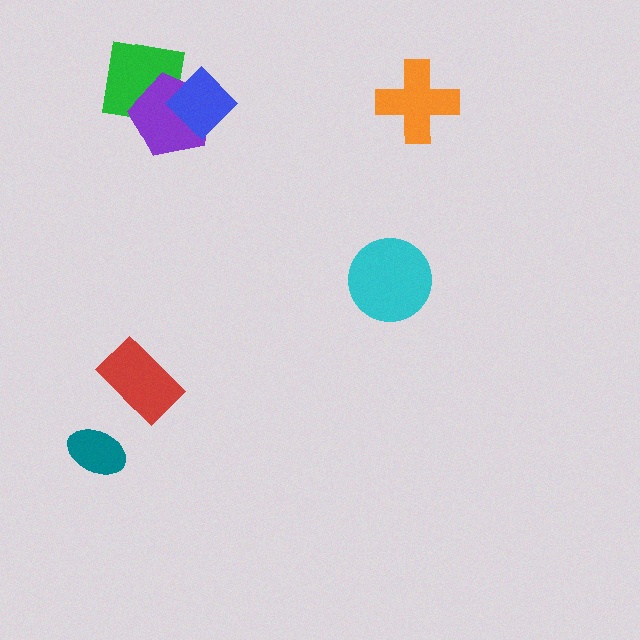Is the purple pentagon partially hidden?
Yes, it is partially covered by another shape.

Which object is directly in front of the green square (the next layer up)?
The purple pentagon is directly in front of the green square.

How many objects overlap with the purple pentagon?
2 objects overlap with the purple pentagon.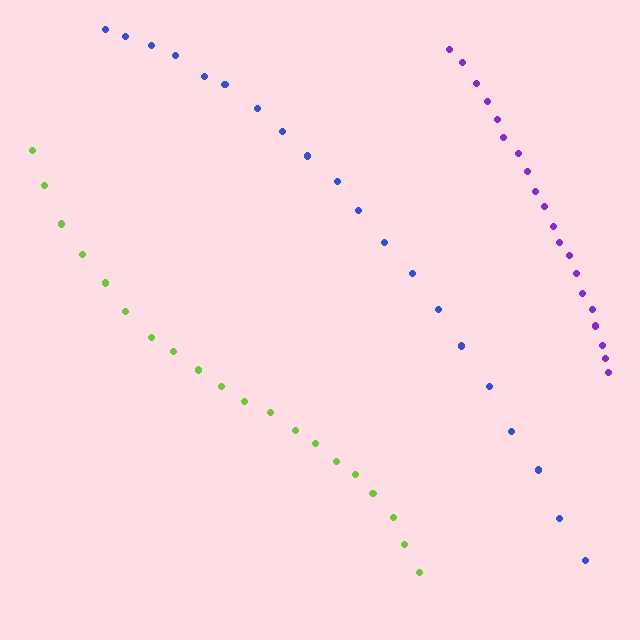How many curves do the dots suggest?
There are 3 distinct paths.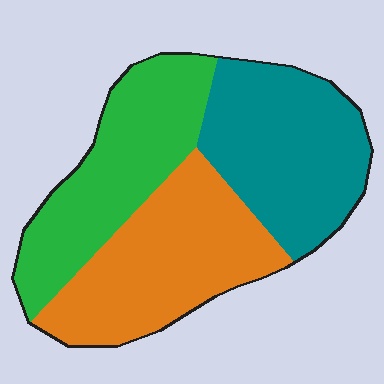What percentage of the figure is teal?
Teal takes up about one third (1/3) of the figure.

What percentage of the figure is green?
Green takes up between a sixth and a third of the figure.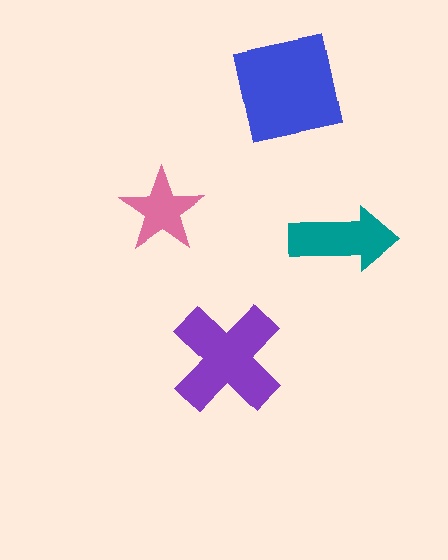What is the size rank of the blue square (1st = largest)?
1st.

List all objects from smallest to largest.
The pink star, the teal arrow, the purple cross, the blue square.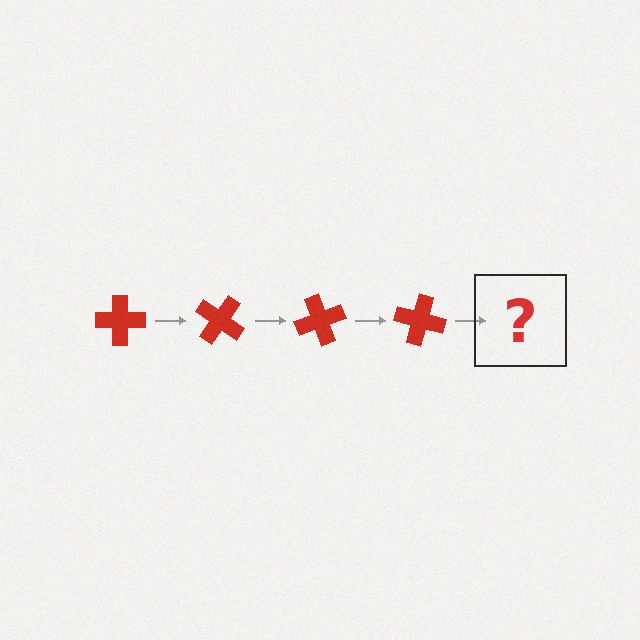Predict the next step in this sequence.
The next step is a red cross rotated 140 degrees.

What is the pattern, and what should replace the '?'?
The pattern is that the cross rotates 35 degrees each step. The '?' should be a red cross rotated 140 degrees.